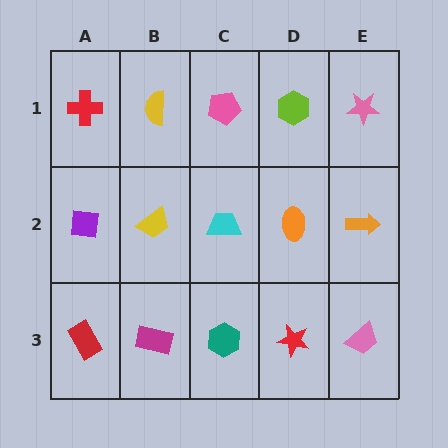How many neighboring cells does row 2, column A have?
3.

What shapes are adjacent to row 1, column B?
A yellow trapezoid (row 2, column B), a red cross (row 1, column A), a pink pentagon (row 1, column C).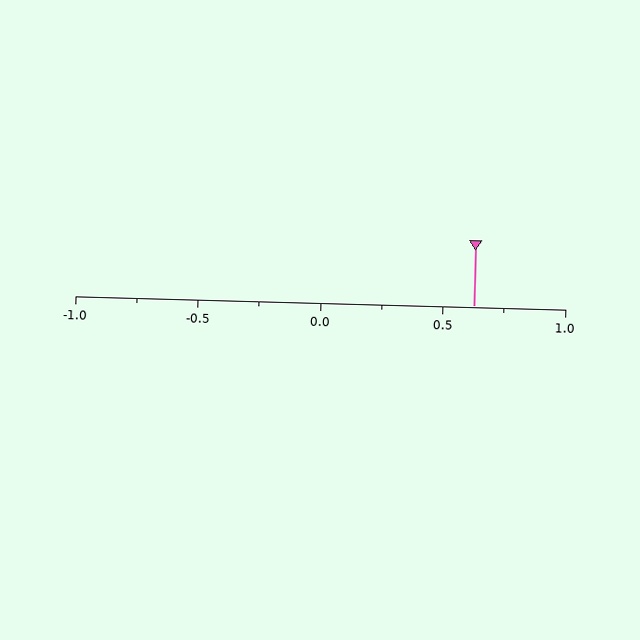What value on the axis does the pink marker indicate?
The marker indicates approximately 0.62.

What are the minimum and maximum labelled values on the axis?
The axis runs from -1.0 to 1.0.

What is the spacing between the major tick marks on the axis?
The major ticks are spaced 0.5 apart.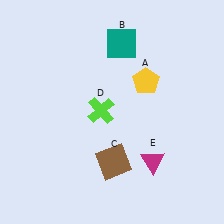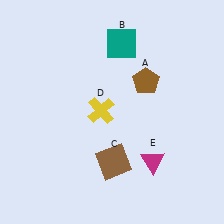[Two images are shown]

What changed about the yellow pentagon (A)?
In Image 1, A is yellow. In Image 2, it changed to brown.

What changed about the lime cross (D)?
In Image 1, D is lime. In Image 2, it changed to yellow.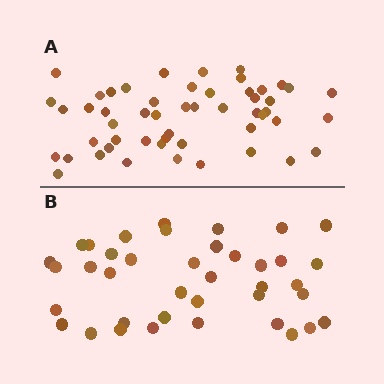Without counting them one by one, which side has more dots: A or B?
Region A (the top region) has more dots.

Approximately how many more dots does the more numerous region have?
Region A has approximately 15 more dots than region B.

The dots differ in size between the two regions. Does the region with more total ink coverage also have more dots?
No. Region B has more total ink coverage because its dots are larger, but region A actually contains more individual dots. Total area can be misleading — the number of items is what matters here.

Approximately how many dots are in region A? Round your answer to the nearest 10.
About 50 dots. (The exact count is 52, which rounds to 50.)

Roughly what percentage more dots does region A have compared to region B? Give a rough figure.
About 35% more.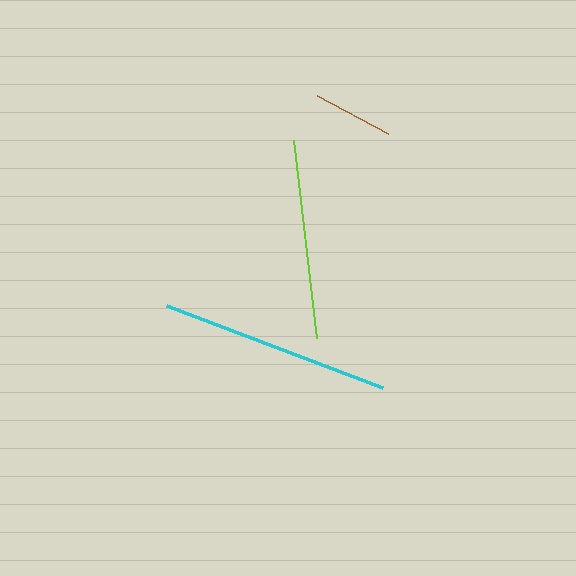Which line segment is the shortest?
The brown line is the shortest at approximately 80 pixels.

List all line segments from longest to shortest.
From longest to shortest: cyan, lime, brown.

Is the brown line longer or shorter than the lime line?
The lime line is longer than the brown line.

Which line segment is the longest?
The cyan line is the longest at approximately 231 pixels.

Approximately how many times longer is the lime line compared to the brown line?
The lime line is approximately 2.5 times the length of the brown line.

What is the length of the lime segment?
The lime segment is approximately 200 pixels long.